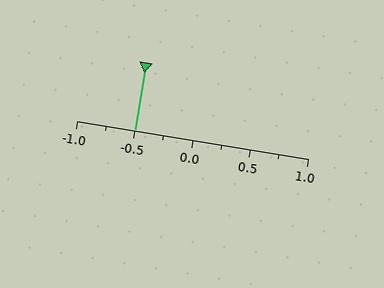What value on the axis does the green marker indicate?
The marker indicates approximately -0.5.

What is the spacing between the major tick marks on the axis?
The major ticks are spaced 0.5 apart.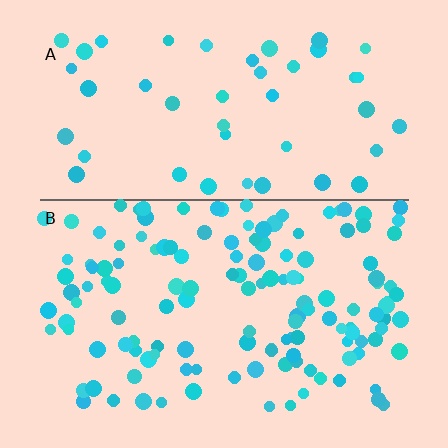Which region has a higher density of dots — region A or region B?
B (the bottom).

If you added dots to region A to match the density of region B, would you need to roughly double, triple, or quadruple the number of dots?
Approximately triple.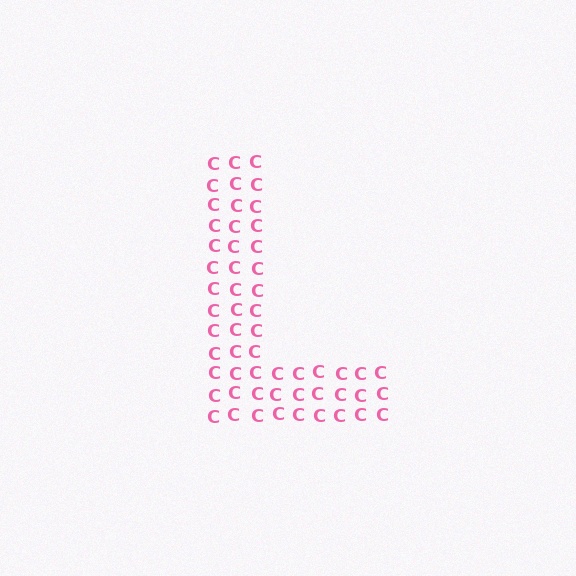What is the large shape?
The large shape is the letter L.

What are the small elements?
The small elements are letter C's.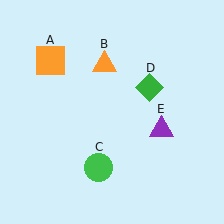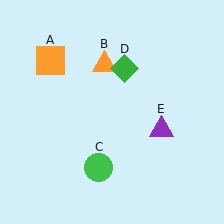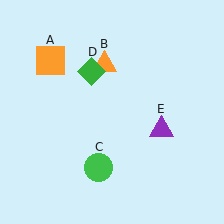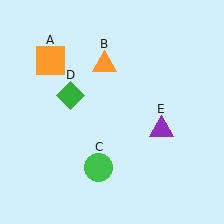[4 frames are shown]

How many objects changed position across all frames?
1 object changed position: green diamond (object D).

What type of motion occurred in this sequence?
The green diamond (object D) rotated counterclockwise around the center of the scene.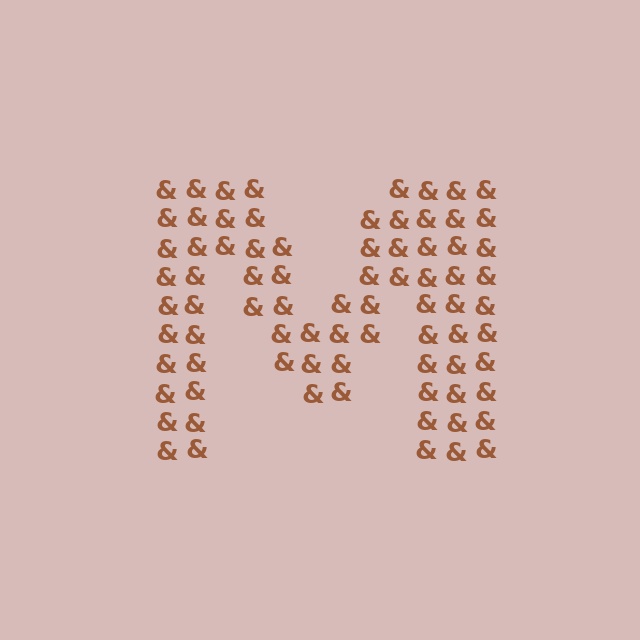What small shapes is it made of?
It is made of small ampersands.